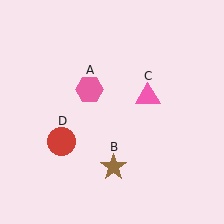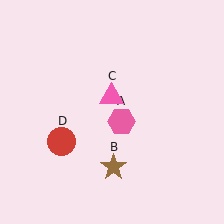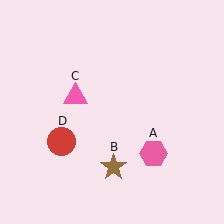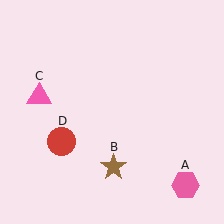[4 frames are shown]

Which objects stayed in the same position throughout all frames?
Brown star (object B) and red circle (object D) remained stationary.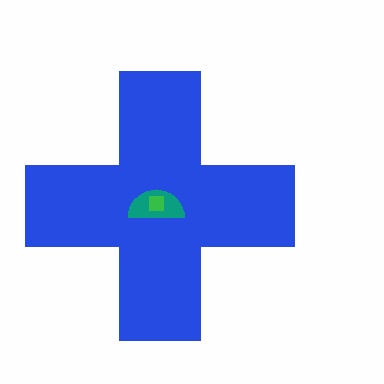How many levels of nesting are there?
3.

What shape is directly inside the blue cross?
The teal semicircle.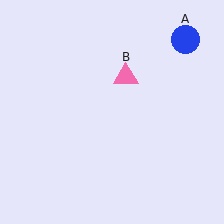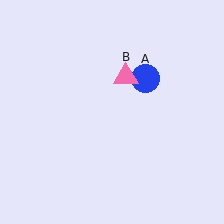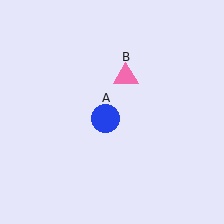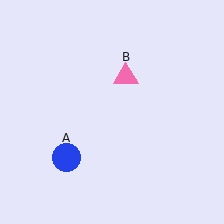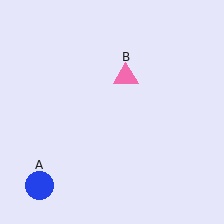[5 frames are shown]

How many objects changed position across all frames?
1 object changed position: blue circle (object A).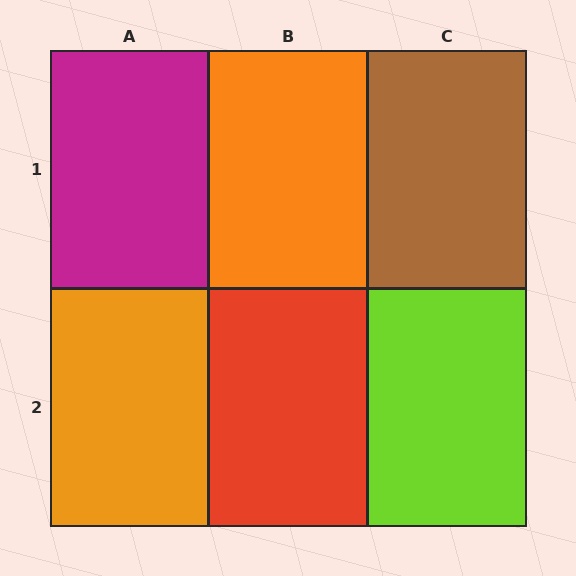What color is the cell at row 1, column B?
Orange.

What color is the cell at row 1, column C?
Brown.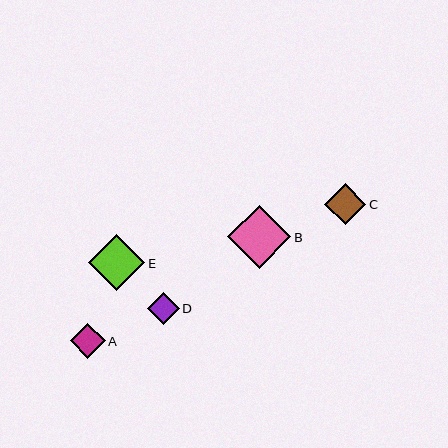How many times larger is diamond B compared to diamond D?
Diamond B is approximately 2.0 times the size of diamond D.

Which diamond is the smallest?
Diamond D is the smallest with a size of approximately 32 pixels.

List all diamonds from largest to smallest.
From largest to smallest: B, E, C, A, D.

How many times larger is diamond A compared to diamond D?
Diamond A is approximately 1.1 times the size of diamond D.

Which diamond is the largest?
Diamond B is the largest with a size of approximately 63 pixels.